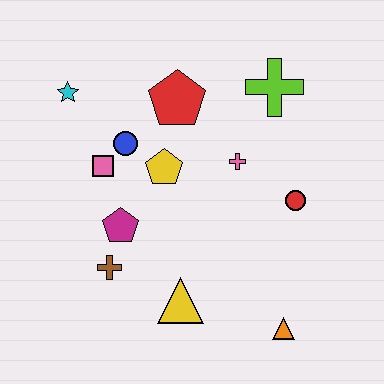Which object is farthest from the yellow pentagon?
The orange triangle is farthest from the yellow pentagon.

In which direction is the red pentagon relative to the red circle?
The red pentagon is to the left of the red circle.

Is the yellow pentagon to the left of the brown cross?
No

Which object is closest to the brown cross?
The magenta pentagon is closest to the brown cross.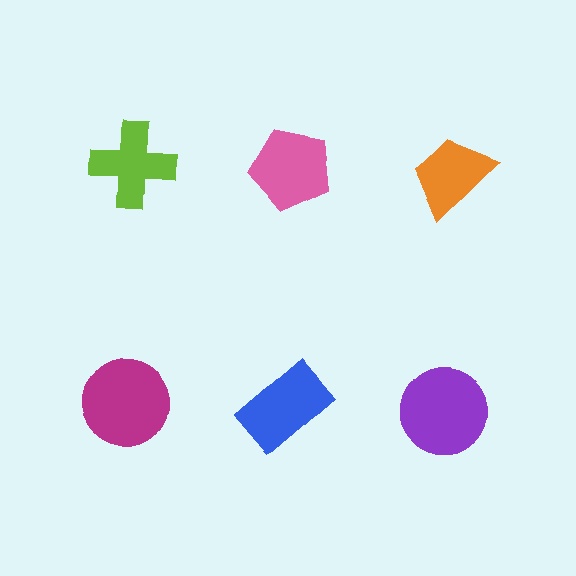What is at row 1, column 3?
An orange trapezoid.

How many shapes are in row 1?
3 shapes.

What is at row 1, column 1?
A lime cross.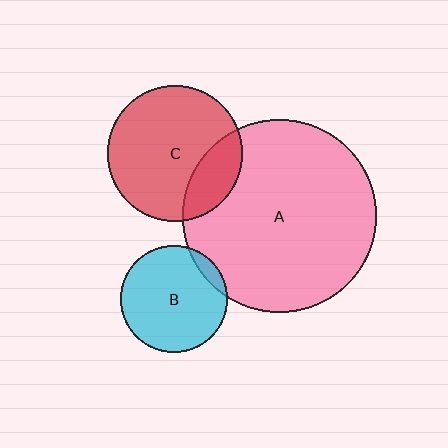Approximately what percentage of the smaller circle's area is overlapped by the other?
Approximately 10%.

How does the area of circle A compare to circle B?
Approximately 3.3 times.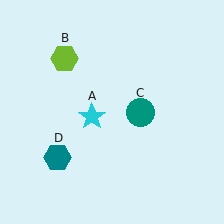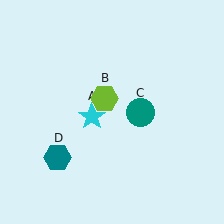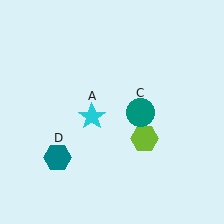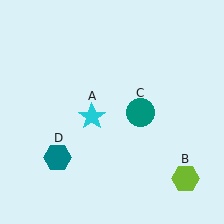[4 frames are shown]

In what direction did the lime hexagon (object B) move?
The lime hexagon (object B) moved down and to the right.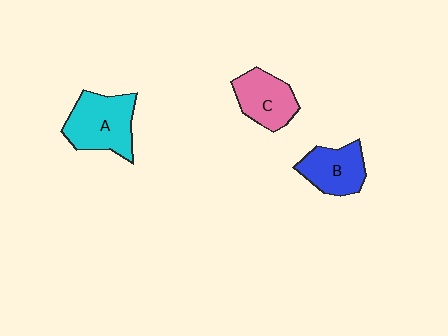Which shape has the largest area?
Shape A (cyan).